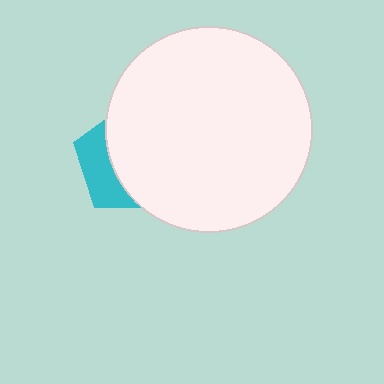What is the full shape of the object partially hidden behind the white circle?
The partially hidden object is a cyan pentagon.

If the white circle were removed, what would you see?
You would see the complete cyan pentagon.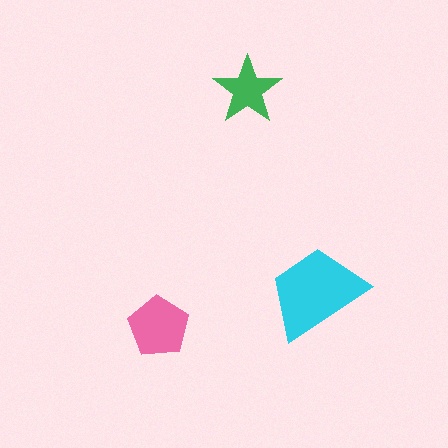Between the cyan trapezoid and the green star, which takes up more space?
The cyan trapezoid.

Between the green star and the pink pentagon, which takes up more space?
The pink pentagon.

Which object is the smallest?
The green star.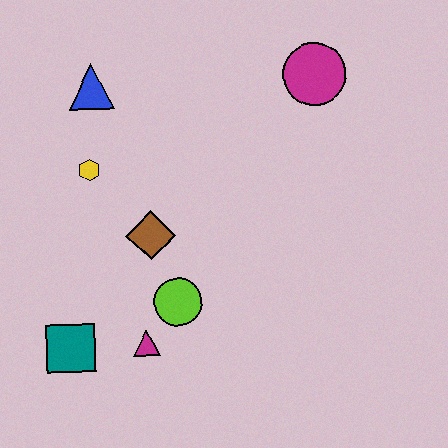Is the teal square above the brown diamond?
No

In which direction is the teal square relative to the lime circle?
The teal square is to the left of the lime circle.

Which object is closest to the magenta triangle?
The lime circle is closest to the magenta triangle.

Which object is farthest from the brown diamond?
The magenta circle is farthest from the brown diamond.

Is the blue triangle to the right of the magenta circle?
No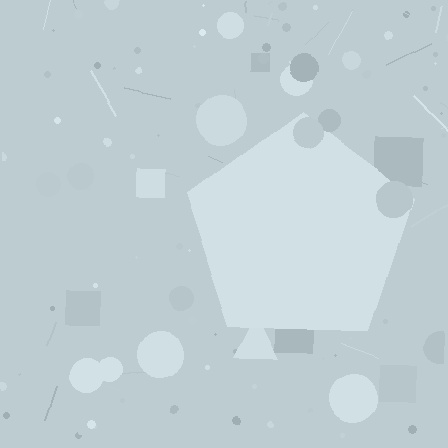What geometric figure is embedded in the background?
A pentagon is embedded in the background.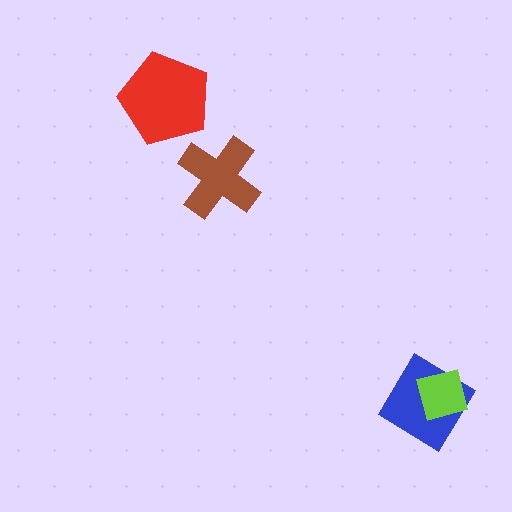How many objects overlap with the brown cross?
0 objects overlap with the brown cross.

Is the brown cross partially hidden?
No, no other shape covers it.